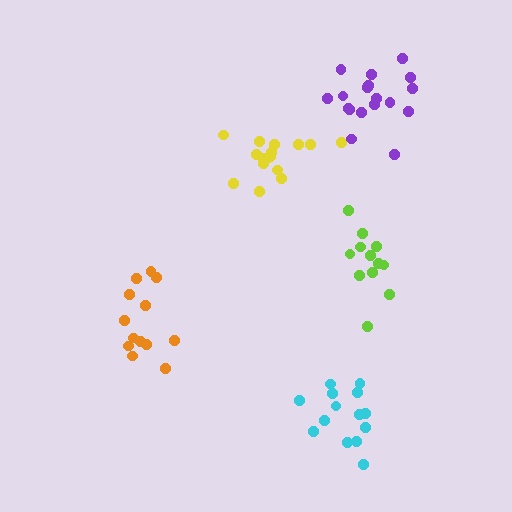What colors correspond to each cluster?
The clusters are colored: cyan, orange, yellow, lime, purple.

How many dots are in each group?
Group 1: 14 dots, Group 2: 13 dots, Group 3: 16 dots, Group 4: 12 dots, Group 5: 18 dots (73 total).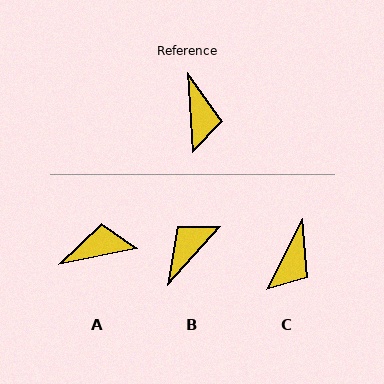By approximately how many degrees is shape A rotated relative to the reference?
Approximately 98 degrees counter-clockwise.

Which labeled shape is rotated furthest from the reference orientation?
B, about 135 degrees away.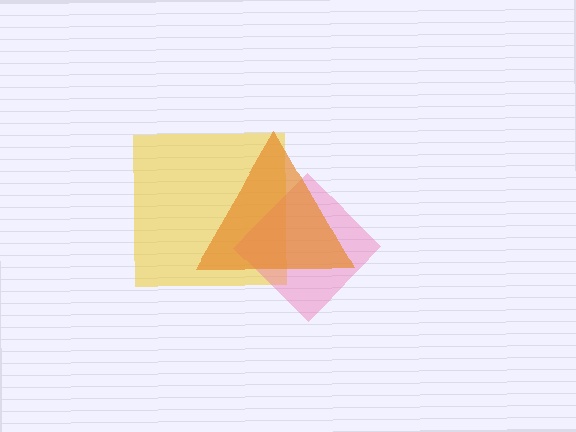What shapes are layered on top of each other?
The layered shapes are: a yellow square, a pink diamond, an orange triangle.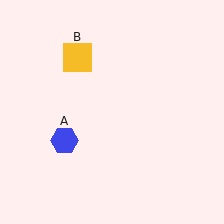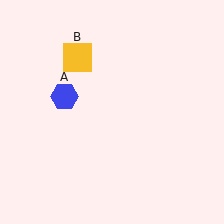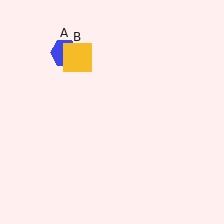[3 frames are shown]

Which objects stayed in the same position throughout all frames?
Yellow square (object B) remained stationary.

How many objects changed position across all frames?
1 object changed position: blue hexagon (object A).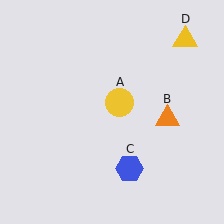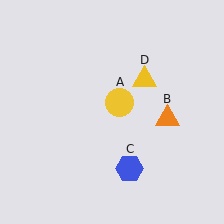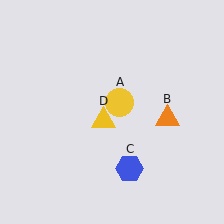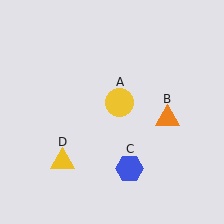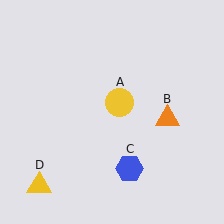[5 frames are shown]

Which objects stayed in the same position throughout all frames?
Yellow circle (object A) and orange triangle (object B) and blue hexagon (object C) remained stationary.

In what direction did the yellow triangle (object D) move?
The yellow triangle (object D) moved down and to the left.